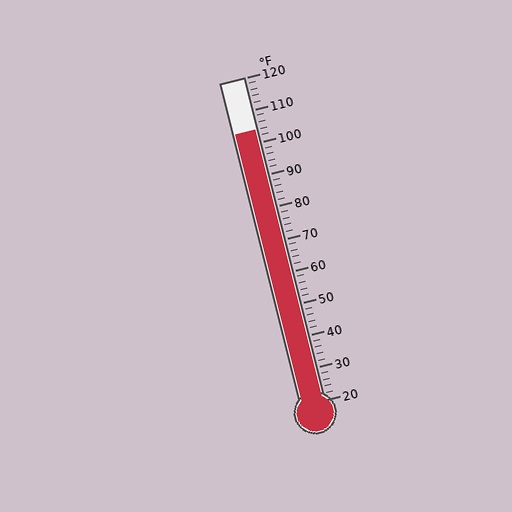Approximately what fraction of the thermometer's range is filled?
The thermometer is filled to approximately 85% of its range.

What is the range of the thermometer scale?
The thermometer scale ranges from 20°F to 120°F.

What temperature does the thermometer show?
The thermometer shows approximately 104°F.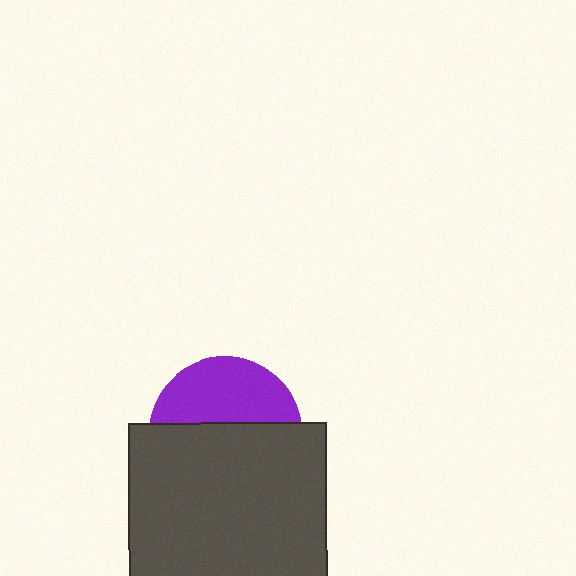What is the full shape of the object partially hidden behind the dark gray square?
The partially hidden object is a purple circle.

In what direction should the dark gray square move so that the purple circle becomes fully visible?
The dark gray square should move down. That is the shortest direction to clear the overlap and leave the purple circle fully visible.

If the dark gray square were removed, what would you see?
You would see the complete purple circle.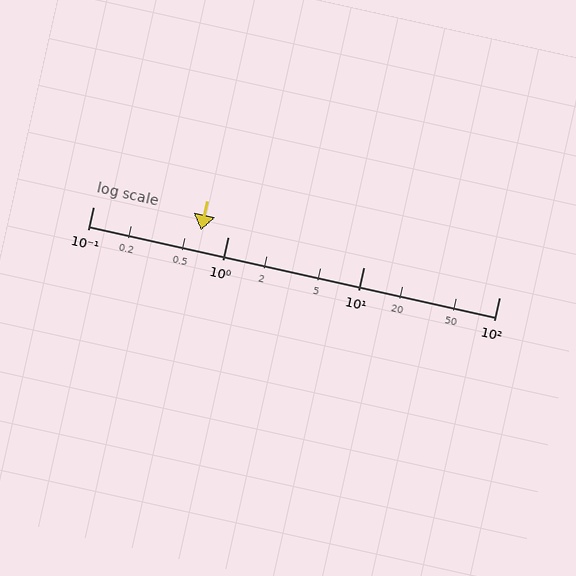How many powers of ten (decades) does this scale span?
The scale spans 3 decades, from 0.1 to 100.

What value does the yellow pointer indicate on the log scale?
The pointer indicates approximately 0.63.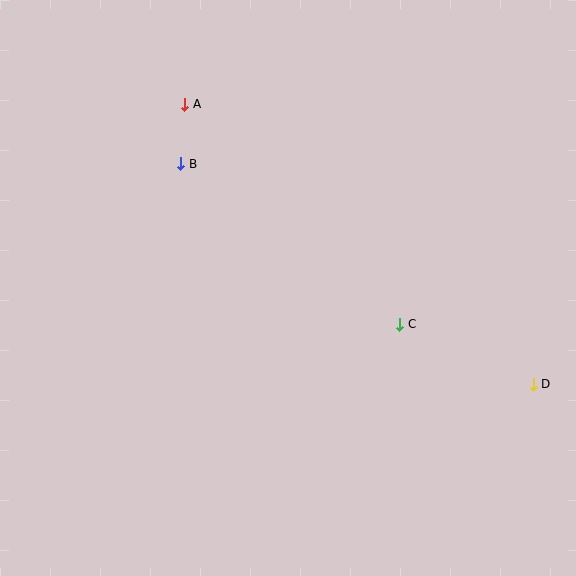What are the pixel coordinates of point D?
Point D is at (533, 384).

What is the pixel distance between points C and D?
The distance between C and D is 146 pixels.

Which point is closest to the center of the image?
Point C at (400, 324) is closest to the center.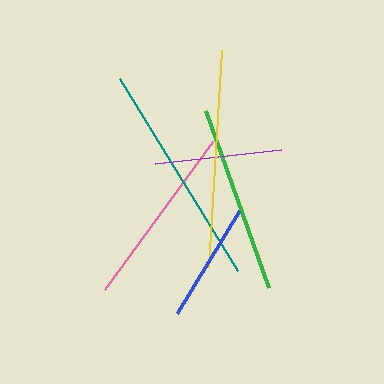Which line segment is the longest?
The teal line is the longest at approximately 225 pixels.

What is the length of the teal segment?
The teal segment is approximately 225 pixels long.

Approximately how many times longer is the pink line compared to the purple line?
The pink line is approximately 1.4 times the length of the purple line.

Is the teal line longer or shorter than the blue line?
The teal line is longer than the blue line.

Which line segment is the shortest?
The blue line is the shortest at approximately 119 pixels.